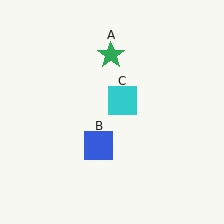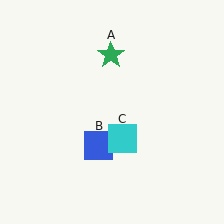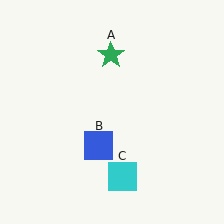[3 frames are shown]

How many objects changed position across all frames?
1 object changed position: cyan square (object C).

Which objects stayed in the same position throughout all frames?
Green star (object A) and blue square (object B) remained stationary.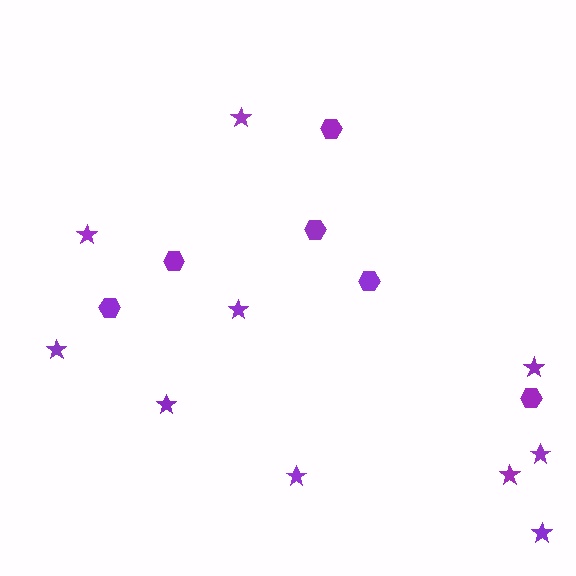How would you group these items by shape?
There are 2 groups: one group of hexagons (6) and one group of stars (10).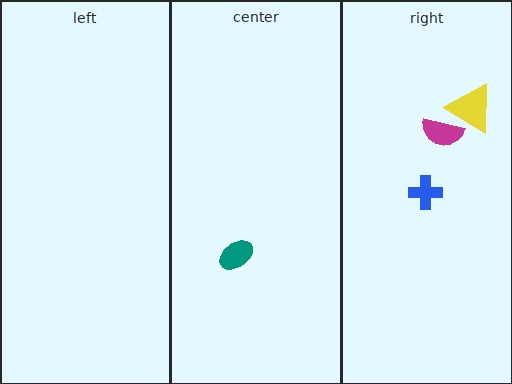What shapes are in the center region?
The teal ellipse.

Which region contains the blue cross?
The right region.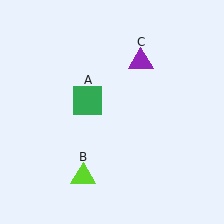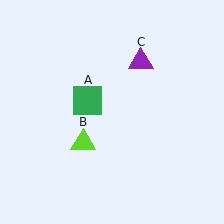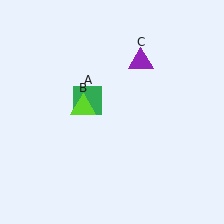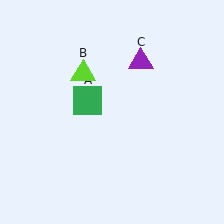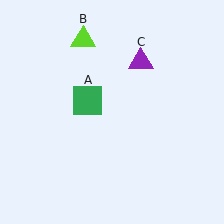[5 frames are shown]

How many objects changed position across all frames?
1 object changed position: lime triangle (object B).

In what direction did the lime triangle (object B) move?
The lime triangle (object B) moved up.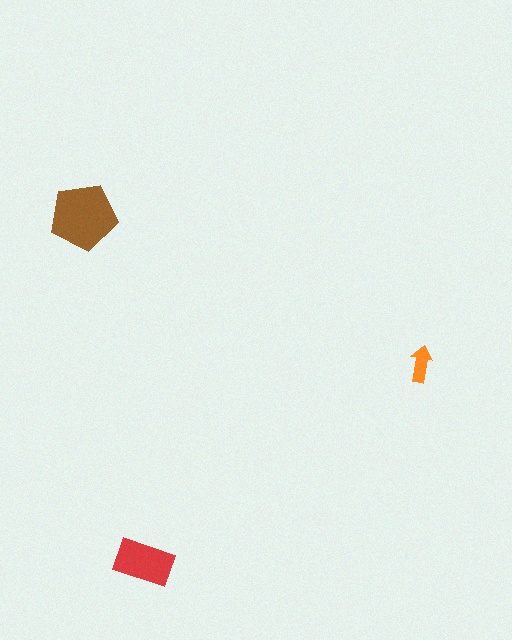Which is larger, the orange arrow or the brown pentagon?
The brown pentagon.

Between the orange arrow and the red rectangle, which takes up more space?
The red rectangle.